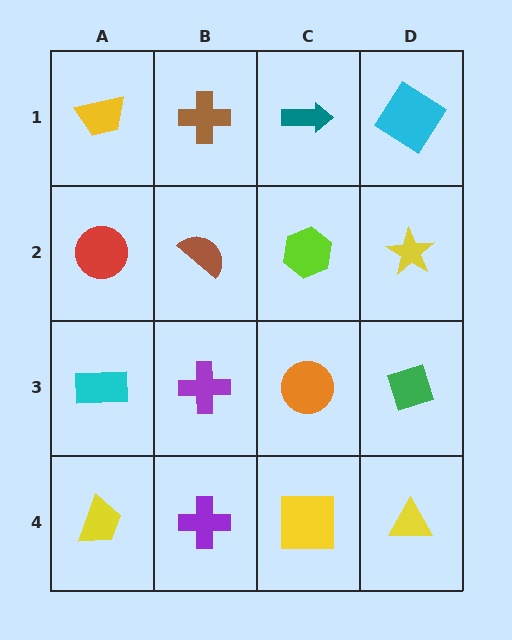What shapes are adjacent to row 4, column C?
An orange circle (row 3, column C), a purple cross (row 4, column B), a yellow triangle (row 4, column D).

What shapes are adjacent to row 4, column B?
A purple cross (row 3, column B), a yellow trapezoid (row 4, column A), a yellow square (row 4, column C).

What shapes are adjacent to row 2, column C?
A teal arrow (row 1, column C), an orange circle (row 3, column C), a brown semicircle (row 2, column B), a yellow star (row 2, column D).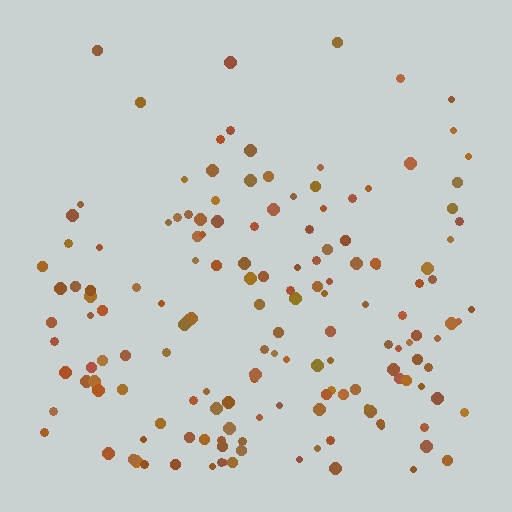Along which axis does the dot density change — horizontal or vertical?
Vertical.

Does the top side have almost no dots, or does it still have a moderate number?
Still a moderate number, just noticeably fewer than the bottom.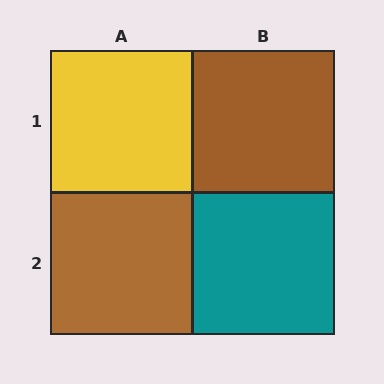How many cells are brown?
2 cells are brown.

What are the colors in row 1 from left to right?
Yellow, brown.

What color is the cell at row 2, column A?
Brown.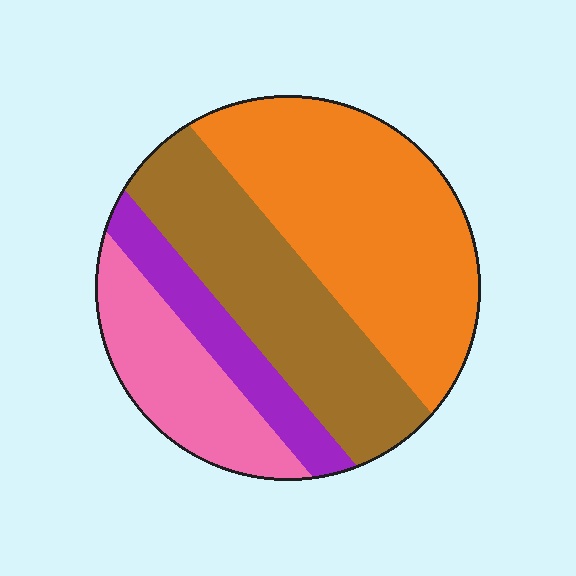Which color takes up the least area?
Purple, at roughly 10%.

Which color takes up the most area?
Orange, at roughly 40%.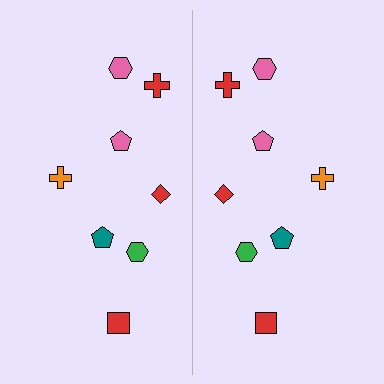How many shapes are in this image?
There are 16 shapes in this image.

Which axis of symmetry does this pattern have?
The pattern has a vertical axis of symmetry running through the center of the image.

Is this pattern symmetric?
Yes, this pattern has bilateral (reflection) symmetry.